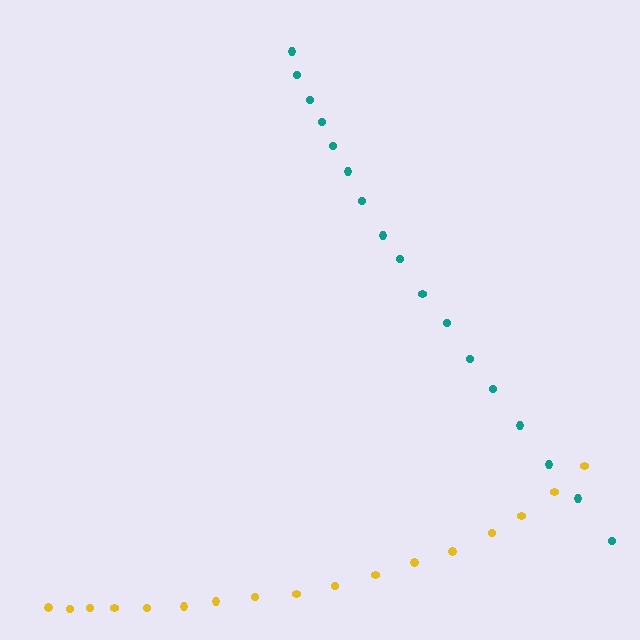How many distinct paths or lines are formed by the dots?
There are 2 distinct paths.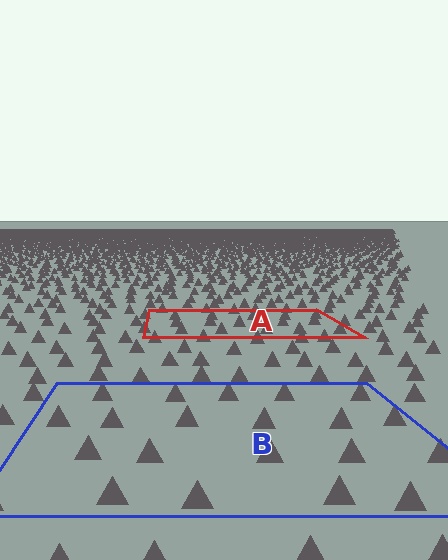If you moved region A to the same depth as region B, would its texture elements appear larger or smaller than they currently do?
They would appear larger. At a closer depth, the same texture elements are projected at a bigger on-screen size.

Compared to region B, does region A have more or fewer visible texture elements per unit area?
Region A has more texture elements per unit area — they are packed more densely because it is farther away.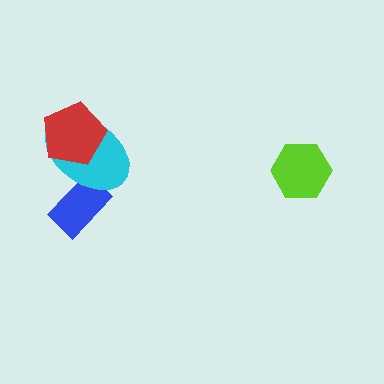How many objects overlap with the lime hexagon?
0 objects overlap with the lime hexagon.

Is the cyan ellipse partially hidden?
Yes, it is partially covered by another shape.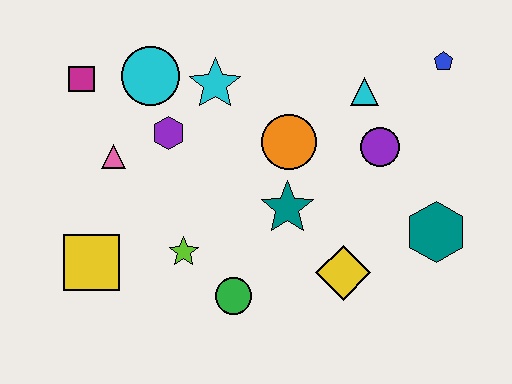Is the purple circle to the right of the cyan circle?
Yes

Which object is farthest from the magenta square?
The teal hexagon is farthest from the magenta square.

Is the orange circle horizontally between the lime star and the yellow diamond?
Yes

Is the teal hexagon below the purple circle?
Yes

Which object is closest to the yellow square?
The lime star is closest to the yellow square.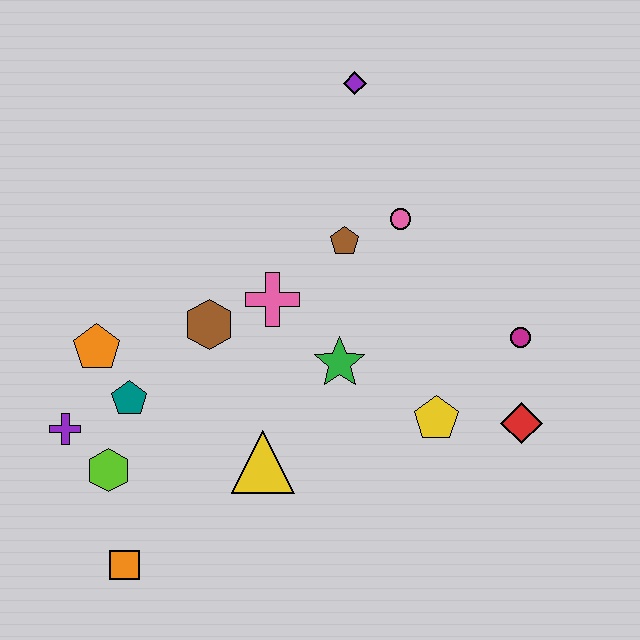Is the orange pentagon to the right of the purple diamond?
No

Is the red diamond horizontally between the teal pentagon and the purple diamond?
No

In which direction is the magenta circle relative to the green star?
The magenta circle is to the right of the green star.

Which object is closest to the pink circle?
The brown pentagon is closest to the pink circle.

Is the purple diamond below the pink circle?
No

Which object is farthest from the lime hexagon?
The purple diamond is farthest from the lime hexagon.